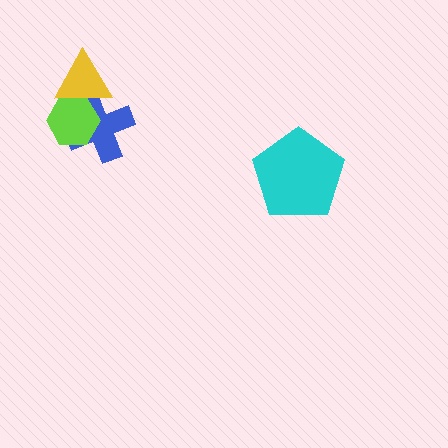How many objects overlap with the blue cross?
2 objects overlap with the blue cross.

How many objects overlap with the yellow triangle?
2 objects overlap with the yellow triangle.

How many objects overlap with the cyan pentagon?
0 objects overlap with the cyan pentagon.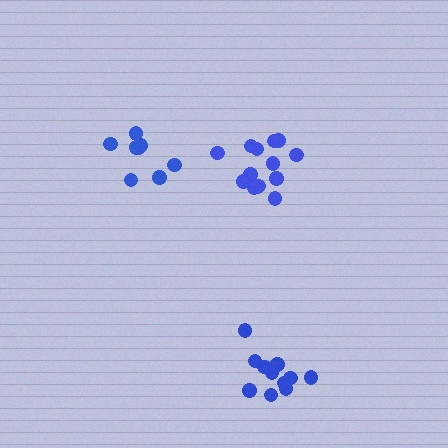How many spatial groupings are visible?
There are 3 spatial groupings.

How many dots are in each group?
Group 1: 8 dots, Group 2: 12 dots, Group 3: 14 dots (34 total).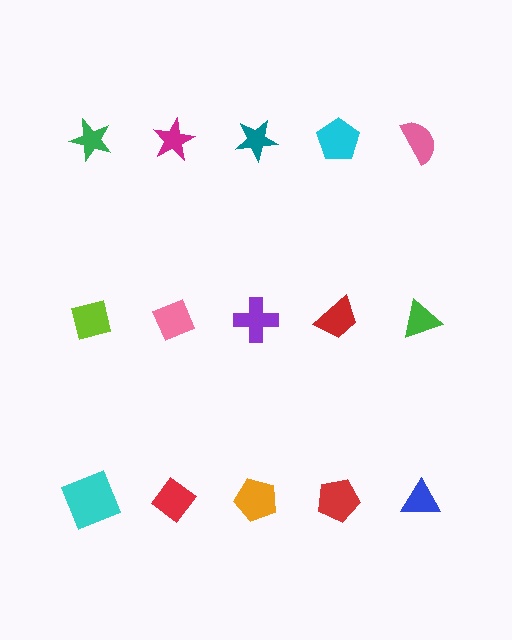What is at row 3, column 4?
A red pentagon.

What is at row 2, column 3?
A purple cross.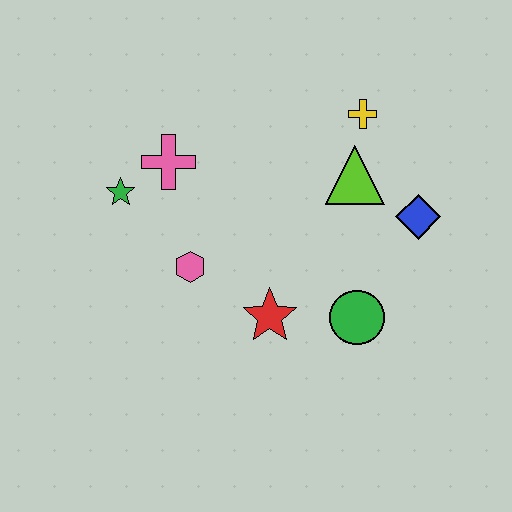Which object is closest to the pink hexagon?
The red star is closest to the pink hexagon.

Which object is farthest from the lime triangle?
The green star is farthest from the lime triangle.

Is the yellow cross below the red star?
No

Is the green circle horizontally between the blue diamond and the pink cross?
Yes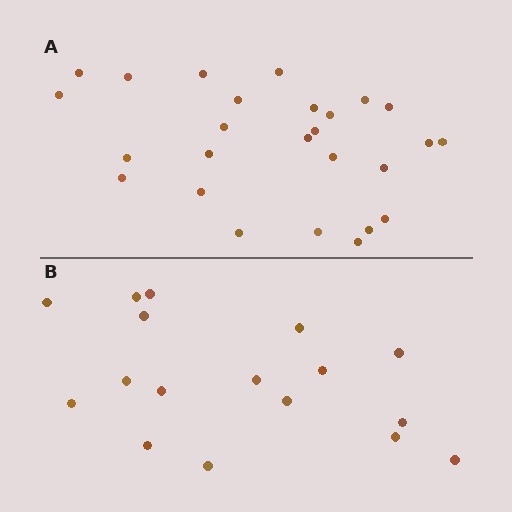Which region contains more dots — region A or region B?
Region A (the top region) has more dots.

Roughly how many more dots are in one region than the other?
Region A has roughly 8 or so more dots than region B.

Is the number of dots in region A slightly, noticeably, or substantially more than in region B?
Region A has substantially more. The ratio is roughly 1.5 to 1.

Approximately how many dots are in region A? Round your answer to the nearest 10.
About 30 dots. (The exact count is 26, which rounds to 30.)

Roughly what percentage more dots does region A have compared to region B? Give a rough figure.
About 55% more.